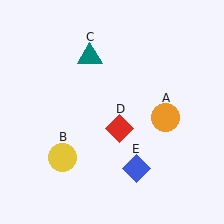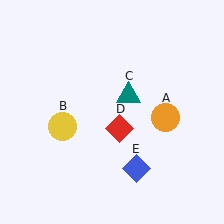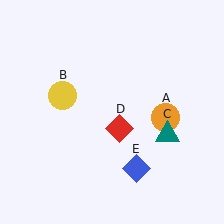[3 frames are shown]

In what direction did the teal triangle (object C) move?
The teal triangle (object C) moved down and to the right.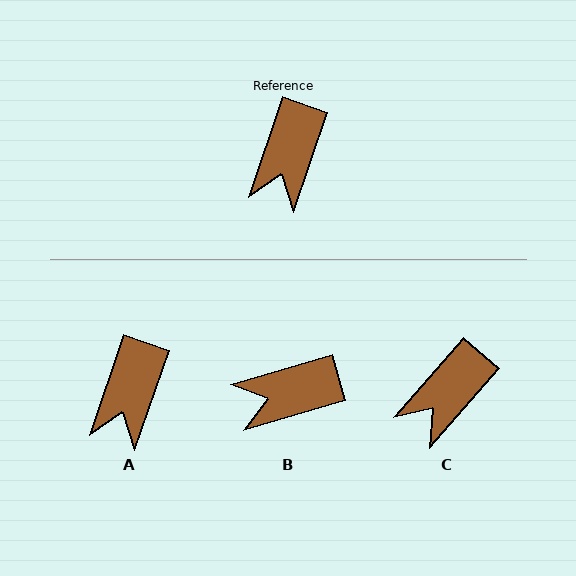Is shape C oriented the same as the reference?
No, it is off by about 22 degrees.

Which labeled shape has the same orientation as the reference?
A.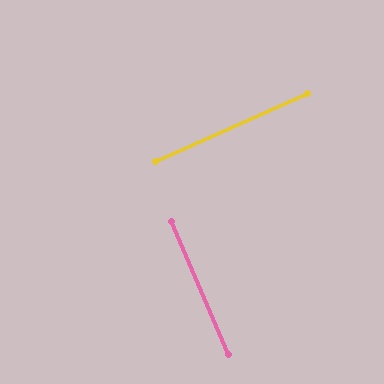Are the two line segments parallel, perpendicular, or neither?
Perpendicular — they meet at approximately 89°.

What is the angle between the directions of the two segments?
Approximately 89 degrees.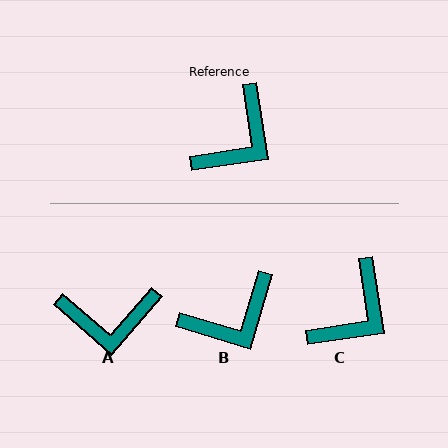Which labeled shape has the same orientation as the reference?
C.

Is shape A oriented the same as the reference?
No, it is off by about 49 degrees.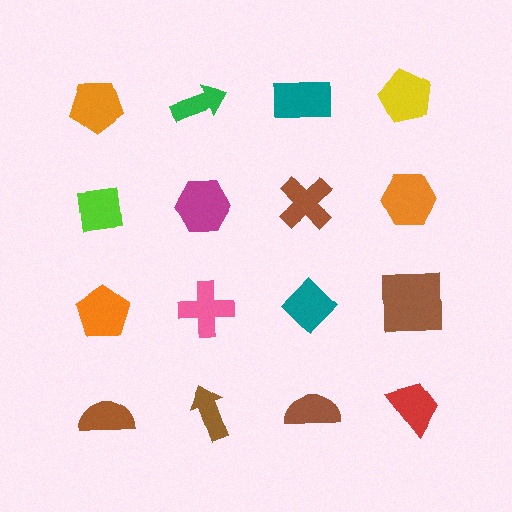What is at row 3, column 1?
An orange pentagon.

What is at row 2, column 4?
An orange hexagon.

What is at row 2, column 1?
A lime square.